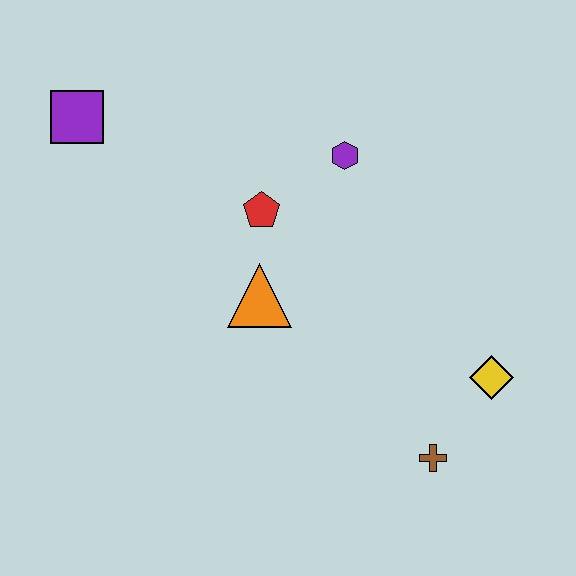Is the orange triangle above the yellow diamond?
Yes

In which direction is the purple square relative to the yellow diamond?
The purple square is to the left of the yellow diamond.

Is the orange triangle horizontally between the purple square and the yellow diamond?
Yes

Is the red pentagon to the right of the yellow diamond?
No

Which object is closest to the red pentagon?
The orange triangle is closest to the red pentagon.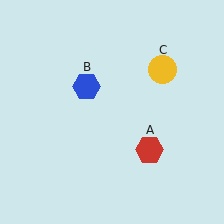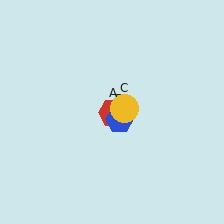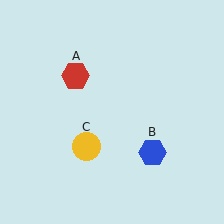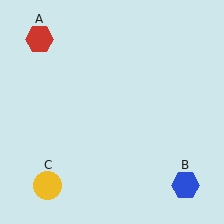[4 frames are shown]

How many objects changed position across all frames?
3 objects changed position: red hexagon (object A), blue hexagon (object B), yellow circle (object C).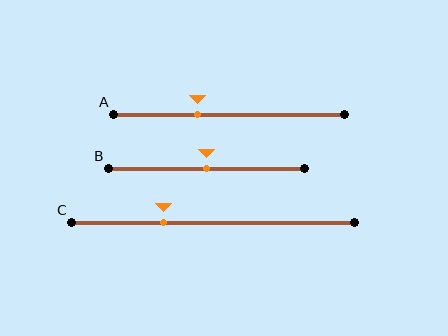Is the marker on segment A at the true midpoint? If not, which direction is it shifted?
No, the marker on segment A is shifted to the left by about 14% of the segment length.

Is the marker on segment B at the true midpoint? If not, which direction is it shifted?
Yes, the marker on segment B is at the true midpoint.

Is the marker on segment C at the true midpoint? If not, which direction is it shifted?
No, the marker on segment C is shifted to the left by about 18% of the segment length.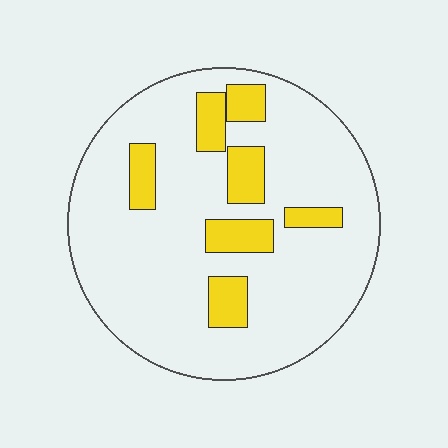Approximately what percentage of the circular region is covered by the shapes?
Approximately 15%.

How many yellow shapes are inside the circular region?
7.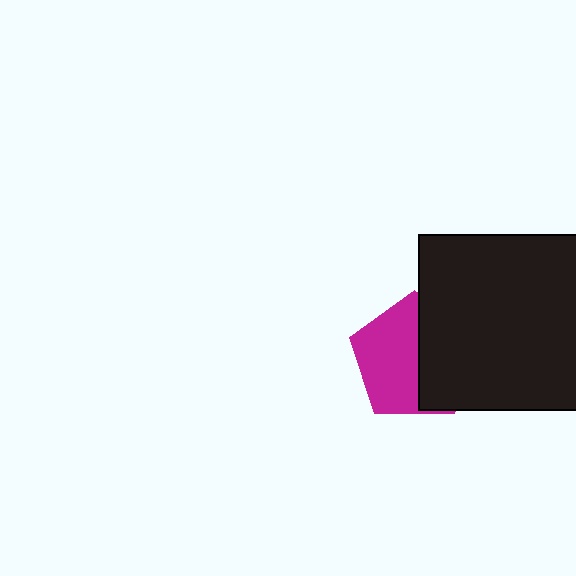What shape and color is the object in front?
The object in front is a black rectangle.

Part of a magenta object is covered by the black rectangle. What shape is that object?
It is a pentagon.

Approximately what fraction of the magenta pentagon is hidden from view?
Roughly 46% of the magenta pentagon is hidden behind the black rectangle.